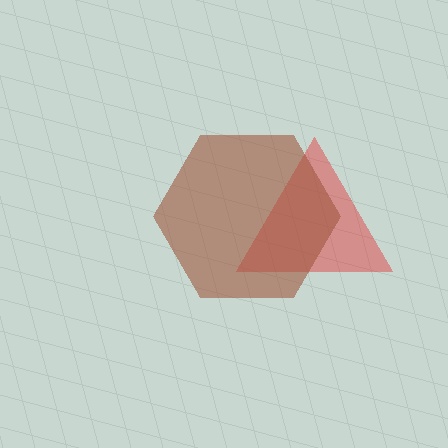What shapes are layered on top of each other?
The layered shapes are: a red triangle, a brown hexagon.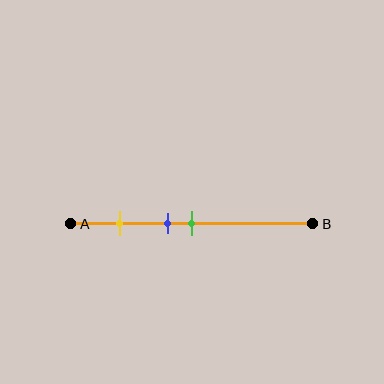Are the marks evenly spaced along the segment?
No, the marks are not evenly spaced.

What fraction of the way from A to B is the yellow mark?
The yellow mark is approximately 20% (0.2) of the way from A to B.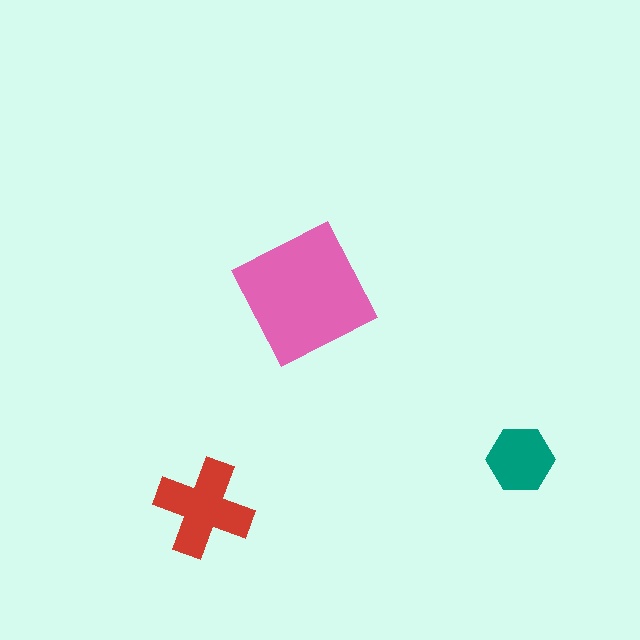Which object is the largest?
The pink square.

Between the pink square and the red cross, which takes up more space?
The pink square.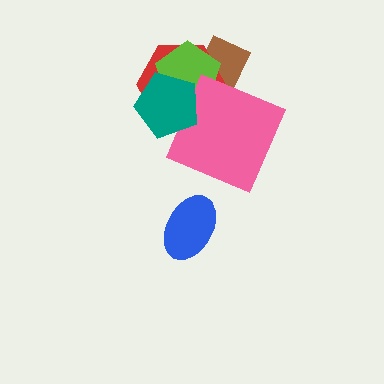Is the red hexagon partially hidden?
Yes, it is partially covered by another shape.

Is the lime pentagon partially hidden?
Yes, it is partially covered by another shape.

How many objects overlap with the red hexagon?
4 objects overlap with the red hexagon.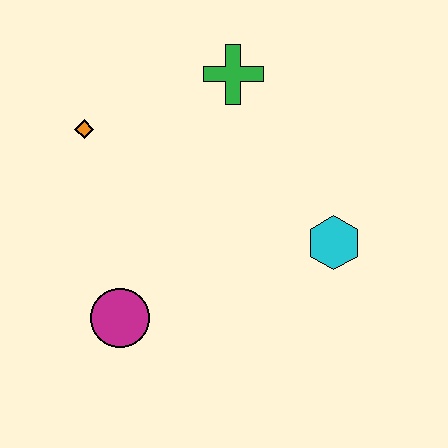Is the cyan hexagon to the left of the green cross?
No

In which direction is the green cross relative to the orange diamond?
The green cross is to the right of the orange diamond.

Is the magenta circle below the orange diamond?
Yes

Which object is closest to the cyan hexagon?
The green cross is closest to the cyan hexagon.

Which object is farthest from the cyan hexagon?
The orange diamond is farthest from the cyan hexagon.